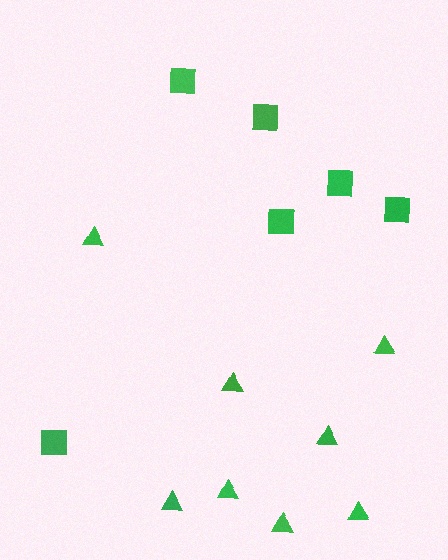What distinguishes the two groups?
There are 2 groups: one group of triangles (8) and one group of squares (6).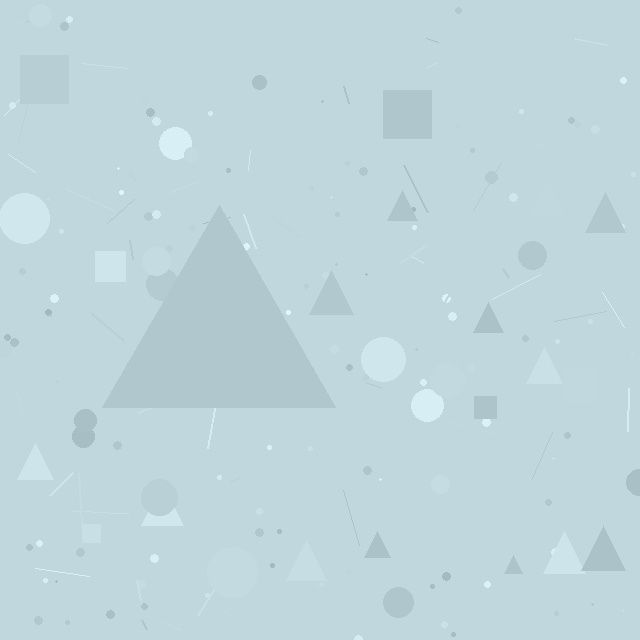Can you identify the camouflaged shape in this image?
The camouflaged shape is a triangle.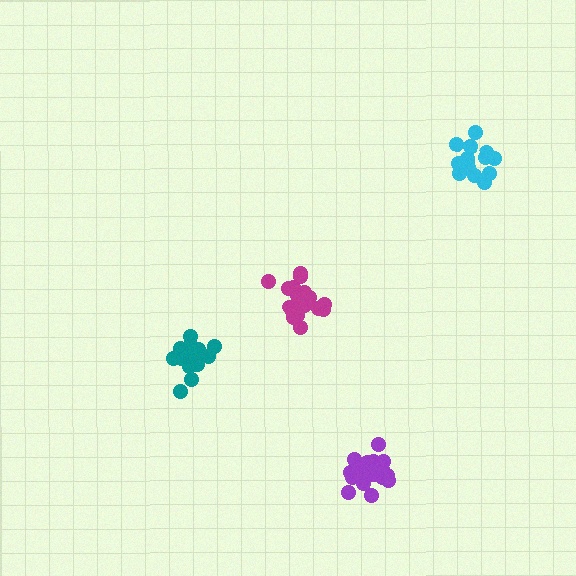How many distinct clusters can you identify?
There are 4 distinct clusters.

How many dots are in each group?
Group 1: 17 dots, Group 2: 21 dots, Group 3: 15 dots, Group 4: 17 dots (70 total).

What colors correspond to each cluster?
The clusters are colored: teal, magenta, cyan, purple.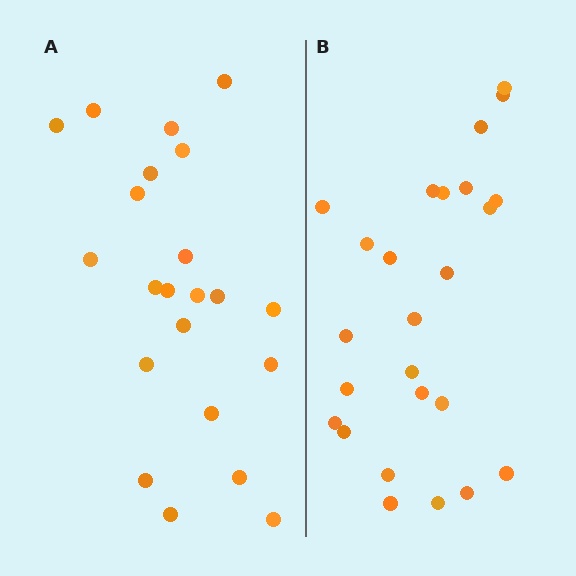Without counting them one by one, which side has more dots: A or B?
Region B (the right region) has more dots.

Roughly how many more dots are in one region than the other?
Region B has just a few more — roughly 2 or 3 more dots than region A.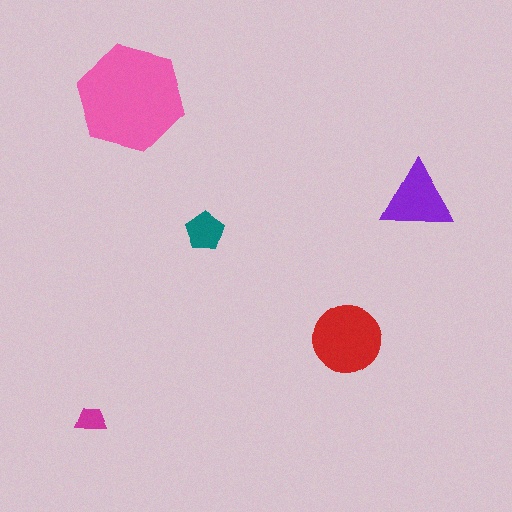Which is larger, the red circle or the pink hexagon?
The pink hexagon.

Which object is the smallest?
The magenta trapezoid.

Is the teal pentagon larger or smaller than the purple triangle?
Smaller.